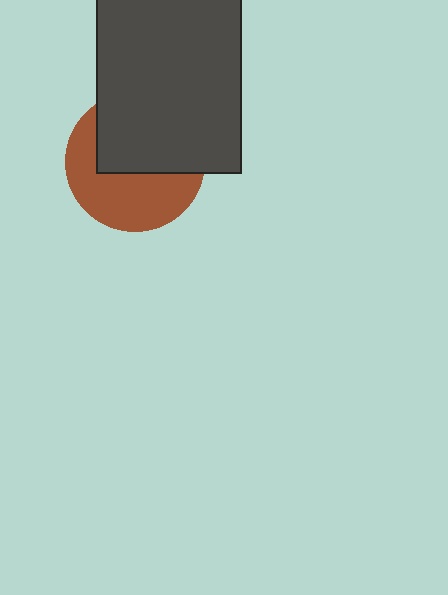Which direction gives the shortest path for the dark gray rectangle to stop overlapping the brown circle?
Moving up gives the shortest separation.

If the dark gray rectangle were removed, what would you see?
You would see the complete brown circle.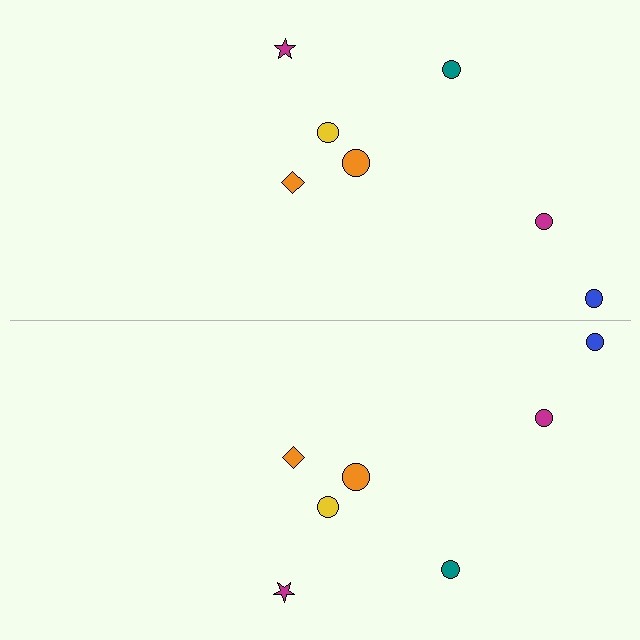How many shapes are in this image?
There are 14 shapes in this image.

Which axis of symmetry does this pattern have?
The pattern has a horizontal axis of symmetry running through the center of the image.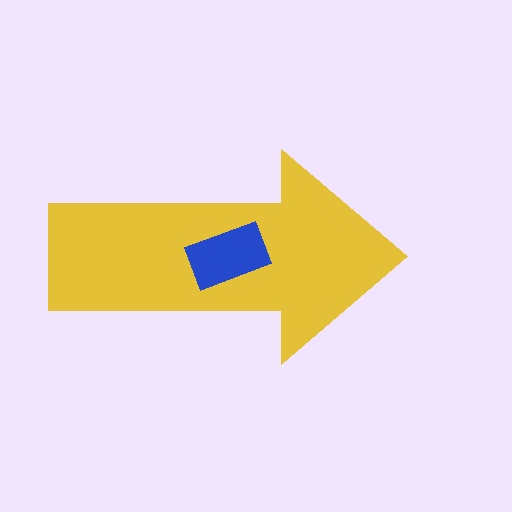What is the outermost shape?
The yellow arrow.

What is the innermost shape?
The blue rectangle.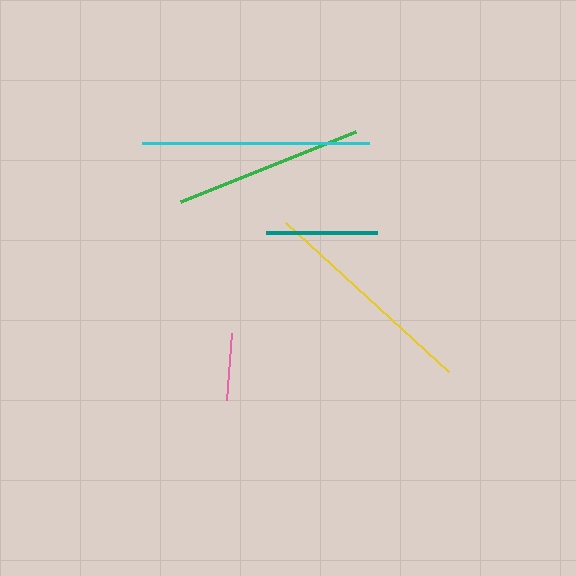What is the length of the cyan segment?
The cyan segment is approximately 227 pixels long.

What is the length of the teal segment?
The teal segment is approximately 110 pixels long.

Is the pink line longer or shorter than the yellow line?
The yellow line is longer than the pink line.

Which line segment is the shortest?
The pink line is the shortest at approximately 67 pixels.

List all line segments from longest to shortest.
From longest to shortest: cyan, yellow, green, teal, pink.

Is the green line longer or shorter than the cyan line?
The cyan line is longer than the green line.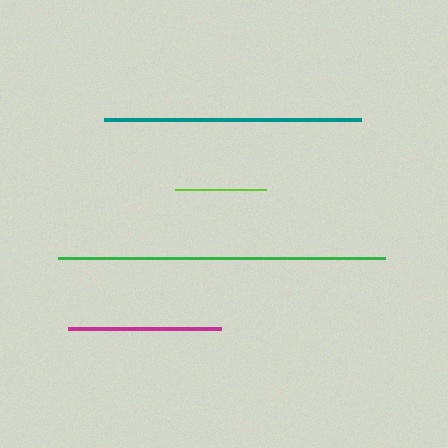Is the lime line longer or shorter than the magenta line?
The magenta line is longer than the lime line.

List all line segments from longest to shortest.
From longest to shortest: green, teal, magenta, lime.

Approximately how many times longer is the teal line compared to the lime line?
The teal line is approximately 2.8 times the length of the lime line.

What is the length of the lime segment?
The lime segment is approximately 91 pixels long.